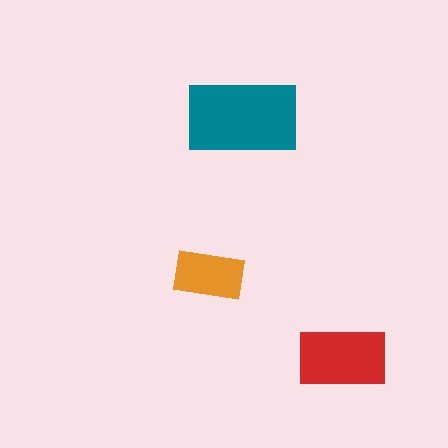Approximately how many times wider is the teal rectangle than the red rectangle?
About 1.5 times wider.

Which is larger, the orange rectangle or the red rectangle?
The red one.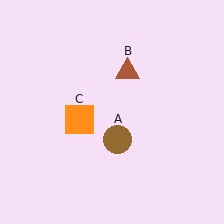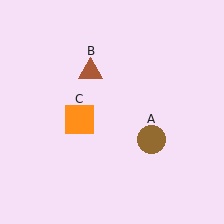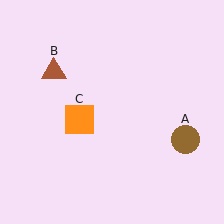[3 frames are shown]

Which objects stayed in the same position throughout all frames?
Orange square (object C) remained stationary.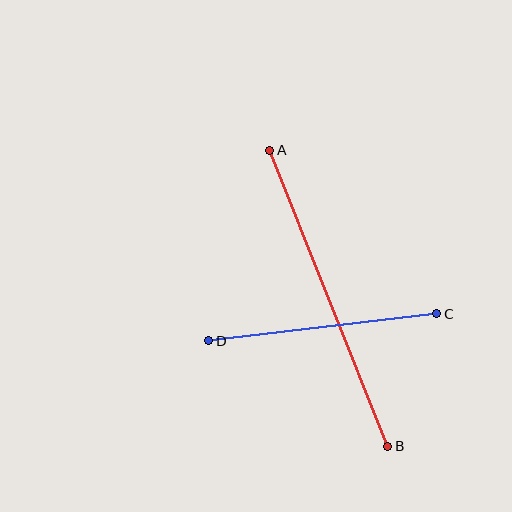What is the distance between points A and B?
The distance is approximately 319 pixels.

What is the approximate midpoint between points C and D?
The midpoint is at approximately (323, 327) pixels.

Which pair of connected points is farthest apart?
Points A and B are farthest apart.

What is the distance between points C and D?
The distance is approximately 230 pixels.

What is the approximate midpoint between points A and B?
The midpoint is at approximately (329, 298) pixels.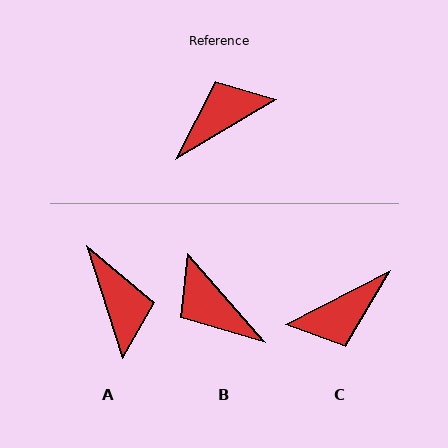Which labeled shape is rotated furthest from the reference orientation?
C, about 176 degrees away.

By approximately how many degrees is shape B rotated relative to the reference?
Approximately 100 degrees counter-clockwise.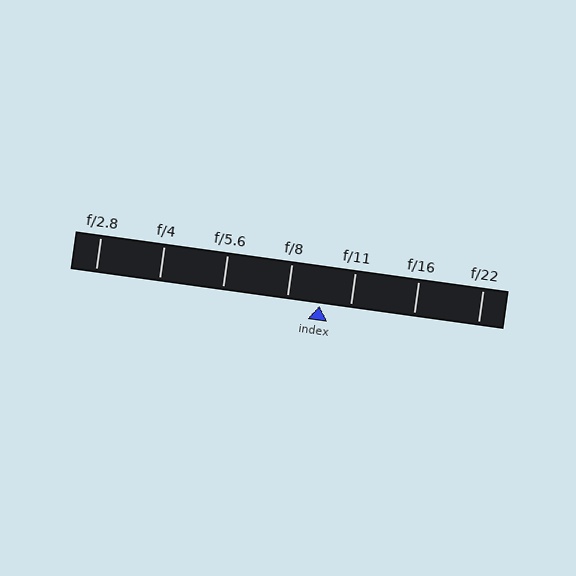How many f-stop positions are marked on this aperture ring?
There are 7 f-stop positions marked.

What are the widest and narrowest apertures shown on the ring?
The widest aperture shown is f/2.8 and the narrowest is f/22.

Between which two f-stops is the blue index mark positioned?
The index mark is between f/8 and f/11.